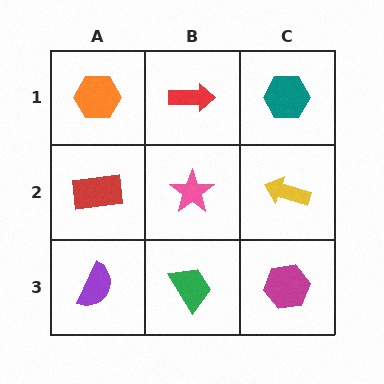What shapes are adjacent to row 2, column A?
An orange hexagon (row 1, column A), a purple semicircle (row 3, column A), a pink star (row 2, column B).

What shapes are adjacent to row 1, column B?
A pink star (row 2, column B), an orange hexagon (row 1, column A), a teal hexagon (row 1, column C).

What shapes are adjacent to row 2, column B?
A red arrow (row 1, column B), a green trapezoid (row 3, column B), a red rectangle (row 2, column A), a yellow arrow (row 2, column C).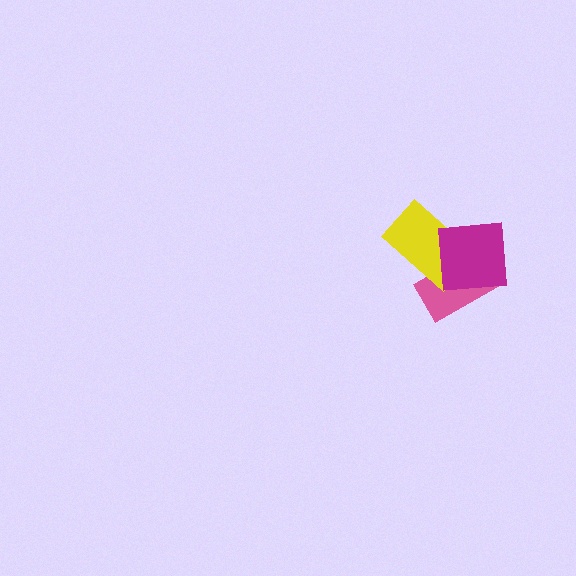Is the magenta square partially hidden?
No, no other shape covers it.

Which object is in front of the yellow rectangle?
The magenta square is in front of the yellow rectangle.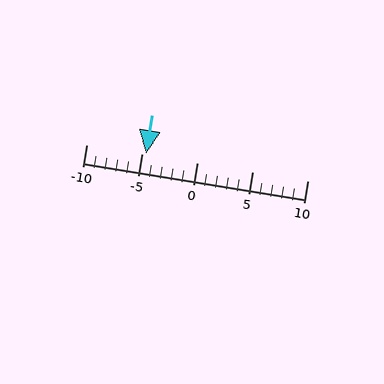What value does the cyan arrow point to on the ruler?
The cyan arrow points to approximately -5.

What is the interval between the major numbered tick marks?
The major tick marks are spaced 5 units apart.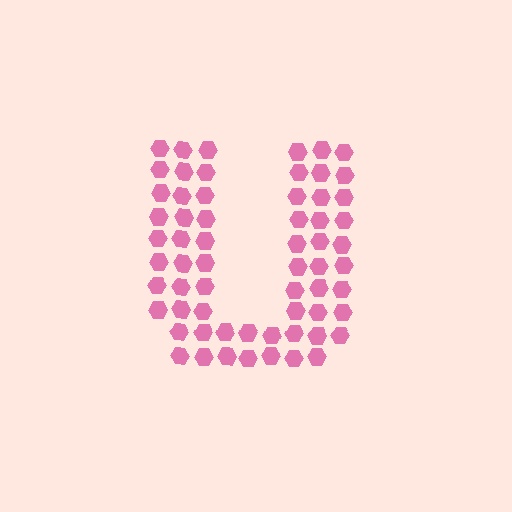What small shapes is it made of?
It is made of small hexagons.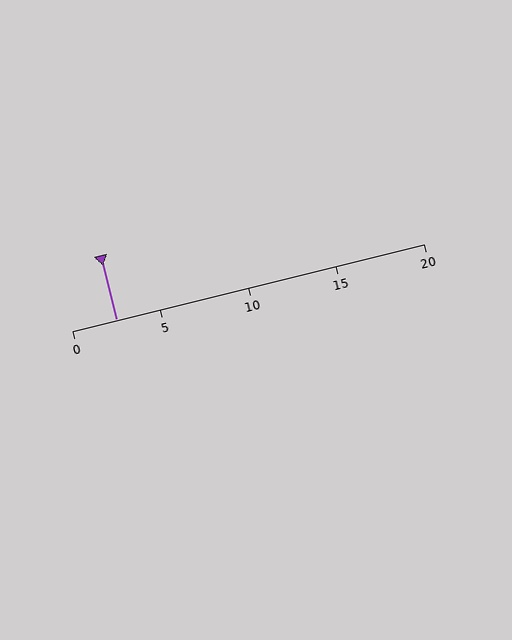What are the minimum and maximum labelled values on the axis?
The axis runs from 0 to 20.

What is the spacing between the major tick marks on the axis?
The major ticks are spaced 5 apart.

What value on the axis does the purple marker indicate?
The marker indicates approximately 2.5.